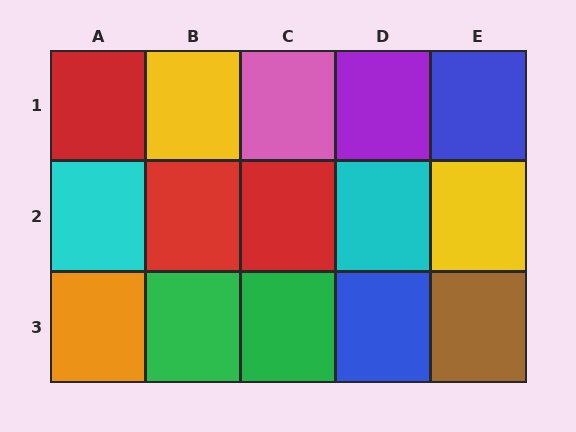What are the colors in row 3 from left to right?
Orange, green, green, blue, brown.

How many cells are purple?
1 cell is purple.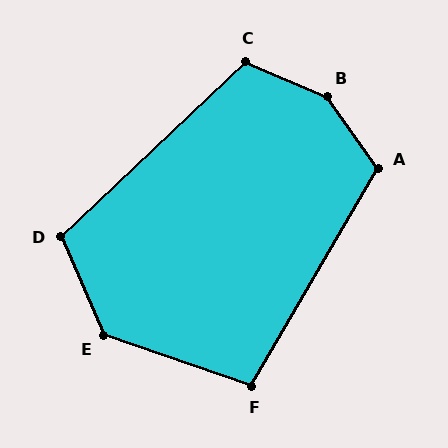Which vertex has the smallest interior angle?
F, at approximately 101 degrees.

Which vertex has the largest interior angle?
B, at approximately 149 degrees.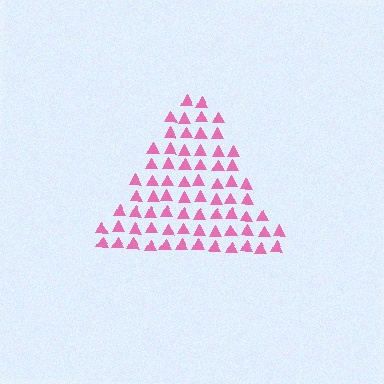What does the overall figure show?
The overall figure shows a triangle.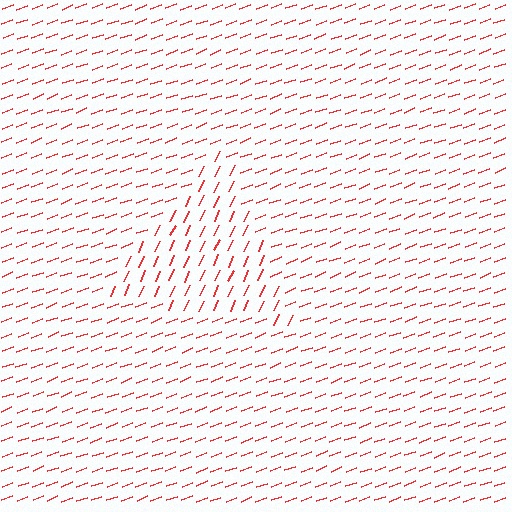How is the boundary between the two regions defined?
The boundary is defined purely by a change in line orientation (approximately 45 degrees difference). All lines are the same color and thickness.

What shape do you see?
I see a triangle.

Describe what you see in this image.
The image is filled with small red line segments. A triangle region in the image has lines oriented differently from the surrounding lines, creating a visible texture boundary.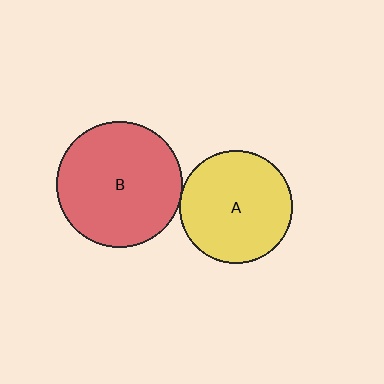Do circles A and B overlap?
Yes.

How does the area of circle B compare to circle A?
Approximately 1.2 times.